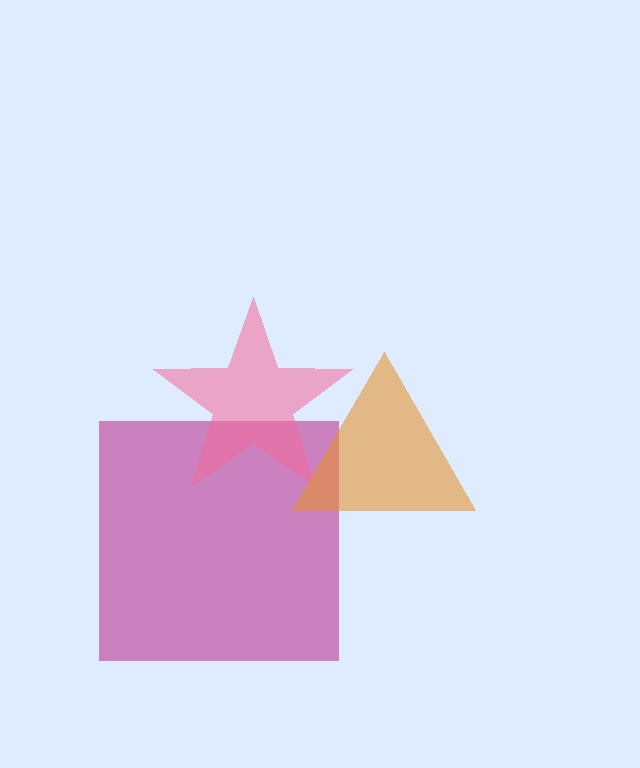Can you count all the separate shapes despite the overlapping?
Yes, there are 3 separate shapes.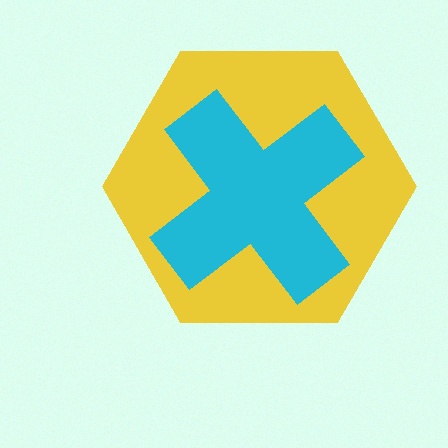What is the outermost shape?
The yellow hexagon.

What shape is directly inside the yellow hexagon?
The cyan cross.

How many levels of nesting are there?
2.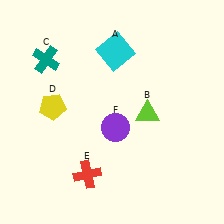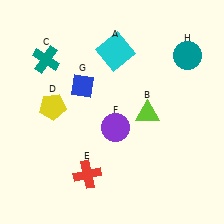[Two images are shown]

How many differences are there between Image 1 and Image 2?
There are 2 differences between the two images.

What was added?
A blue diamond (G), a teal circle (H) were added in Image 2.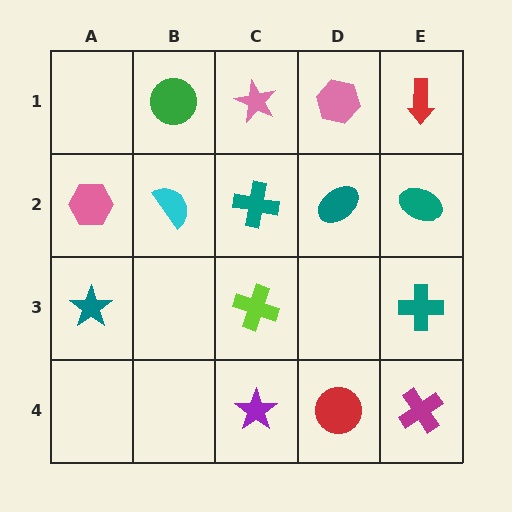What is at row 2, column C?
A teal cross.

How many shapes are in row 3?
3 shapes.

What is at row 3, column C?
A lime cross.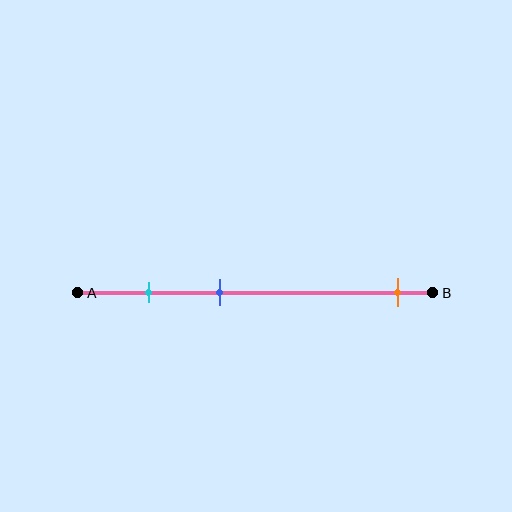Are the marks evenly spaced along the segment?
No, the marks are not evenly spaced.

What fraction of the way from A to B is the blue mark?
The blue mark is approximately 40% (0.4) of the way from A to B.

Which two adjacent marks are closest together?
The cyan and blue marks are the closest adjacent pair.